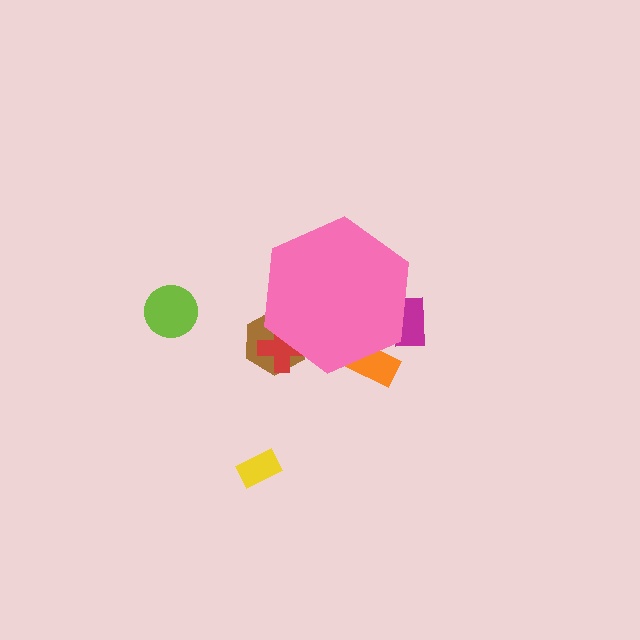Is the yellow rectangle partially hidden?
No, the yellow rectangle is fully visible.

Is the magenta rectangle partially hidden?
Yes, the magenta rectangle is partially hidden behind the pink hexagon.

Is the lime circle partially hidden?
No, the lime circle is fully visible.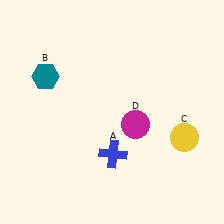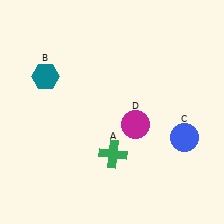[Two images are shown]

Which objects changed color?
A changed from blue to green. C changed from yellow to blue.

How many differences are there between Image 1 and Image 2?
There are 2 differences between the two images.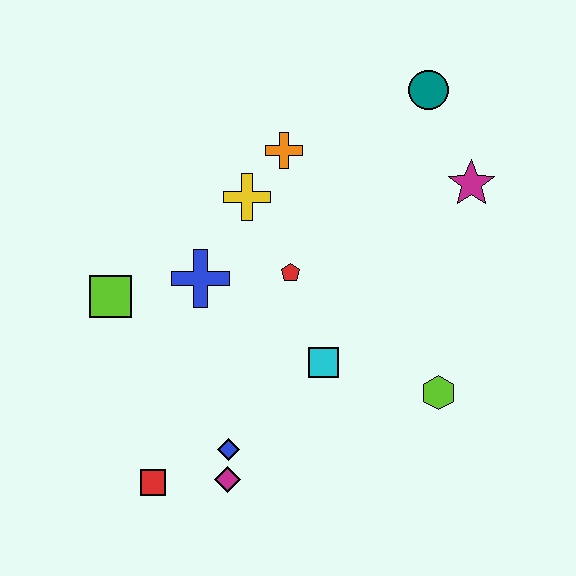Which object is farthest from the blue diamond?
The teal circle is farthest from the blue diamond.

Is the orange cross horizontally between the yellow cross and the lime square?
No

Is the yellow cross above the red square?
Yes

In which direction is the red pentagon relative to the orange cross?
The red pentagon is below the orange cross.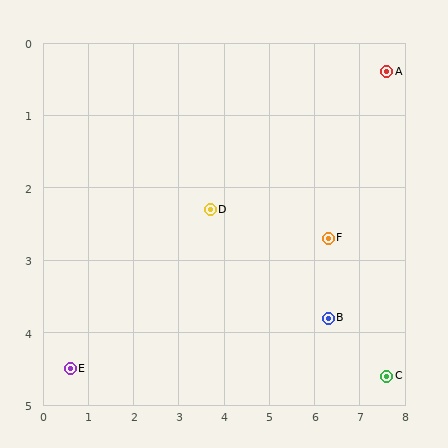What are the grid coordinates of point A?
Point A is at approximately (7.6, 0.4).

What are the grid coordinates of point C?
Point C is at approximately (7.6, 4.6).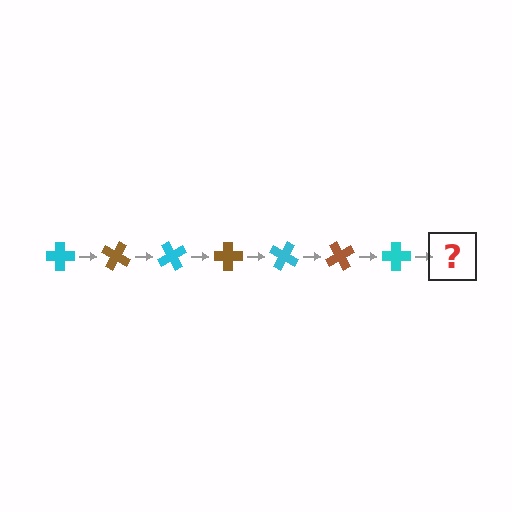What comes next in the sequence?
The next element should be a brown cross, rotated 210 degrees from the start.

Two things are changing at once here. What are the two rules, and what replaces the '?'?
The two rules are that it rotates 30 degrees each step and the color cycles through cyan and brown. The '?' should be a brown cross, rotated 210 degrees from the start.